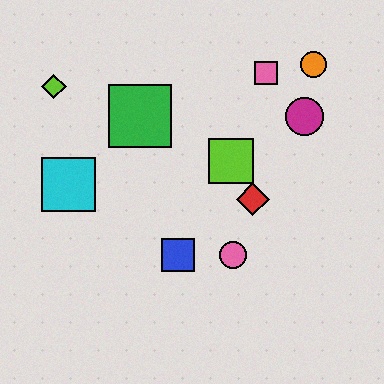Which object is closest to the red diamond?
The lime square is closest to the red diamond.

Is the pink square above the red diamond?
Yes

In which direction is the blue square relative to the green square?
The blue square is below the green square.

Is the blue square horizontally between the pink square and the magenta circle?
No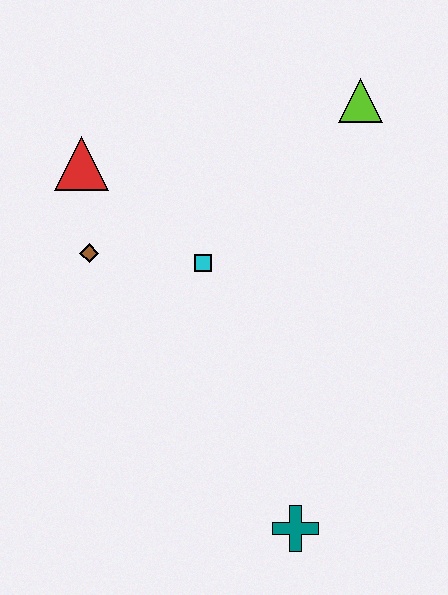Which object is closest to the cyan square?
The brown diamond is closest to the cyan square.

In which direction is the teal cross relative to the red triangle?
The teal cross is below the red triangle.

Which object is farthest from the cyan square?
The teal cross is farthest from the cyan square.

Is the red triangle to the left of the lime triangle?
Yes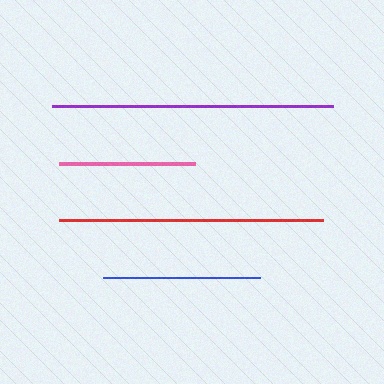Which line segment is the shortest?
The pink line is the shortest at approximately 136 pixels.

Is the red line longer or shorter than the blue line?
The red line is longer than the blue line.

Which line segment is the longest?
The purple line is the longest at approximately 282 pixels.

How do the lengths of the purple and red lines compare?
The purple and red lines are approximately the same length.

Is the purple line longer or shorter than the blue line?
The purple line is longer than the blue line.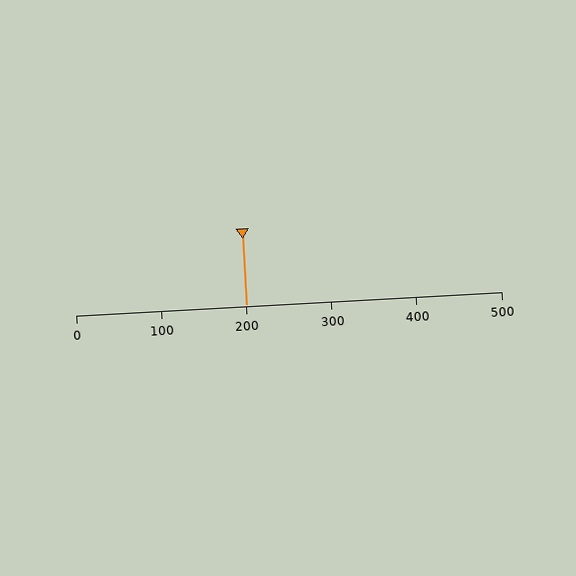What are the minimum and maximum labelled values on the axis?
The axis runs from 0 to 500.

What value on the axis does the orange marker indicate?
The marker indicates approximately 200.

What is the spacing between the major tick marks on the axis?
The major ticks are spaced 100 apart.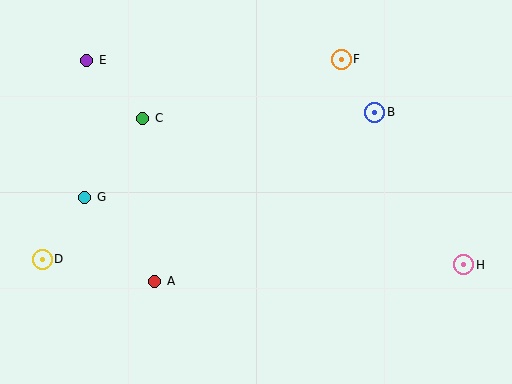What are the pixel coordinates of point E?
Point E is at (87, 60).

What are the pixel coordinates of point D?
Point D is at (42, 259).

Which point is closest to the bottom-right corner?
Point H is closest to the bottom-right corner.